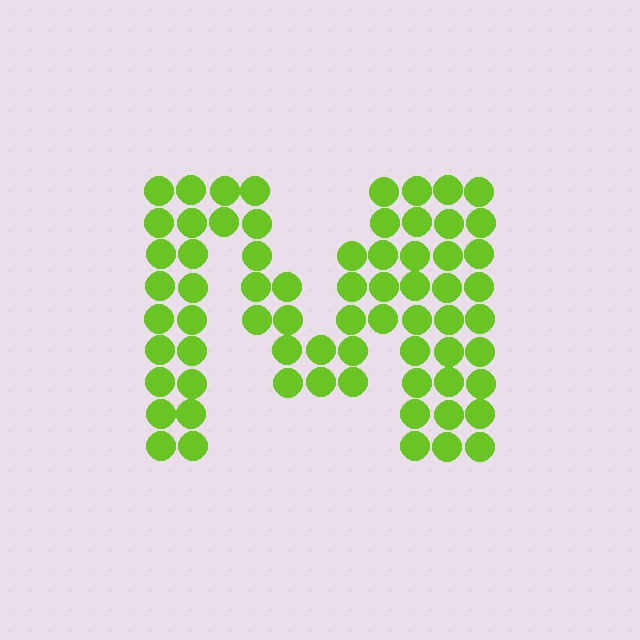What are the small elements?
The small elements are circles.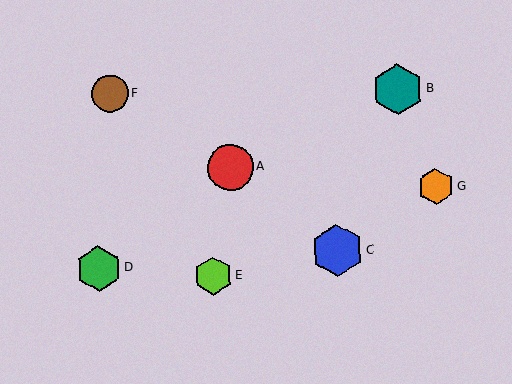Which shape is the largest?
The blue hexagon (labeled C) is the largest.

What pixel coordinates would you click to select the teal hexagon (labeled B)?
Click at (398, 89) to select the teal hexagon B.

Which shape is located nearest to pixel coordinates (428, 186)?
The orange hexagon (labeled G) at (436, 187) is nearest to that location.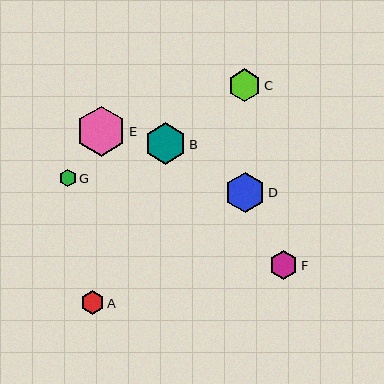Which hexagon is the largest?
Hexagon E is the largest with a size of approximately 50 pixels.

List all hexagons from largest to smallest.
From largest to smallest: E, B, D, C, F, A, G.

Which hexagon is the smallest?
Hexagon G is the smallest with a size of approximately 17 pixels.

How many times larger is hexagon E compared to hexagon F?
Hexagon E is approximately 1.7 times the size of hexagon F.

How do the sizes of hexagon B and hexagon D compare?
Hexagon B and hexagon D are approximately the same size.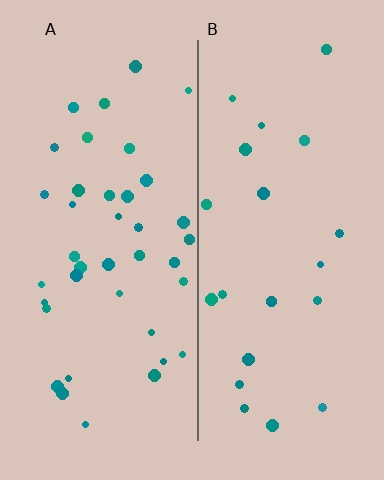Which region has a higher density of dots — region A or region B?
A (the left).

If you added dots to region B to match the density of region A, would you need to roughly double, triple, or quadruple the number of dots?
Approximately double.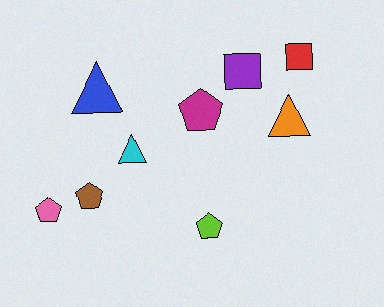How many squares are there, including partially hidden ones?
There are 2 squares.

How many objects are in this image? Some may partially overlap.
There are 9 objects.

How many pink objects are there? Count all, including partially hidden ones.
There is 1 pink object.